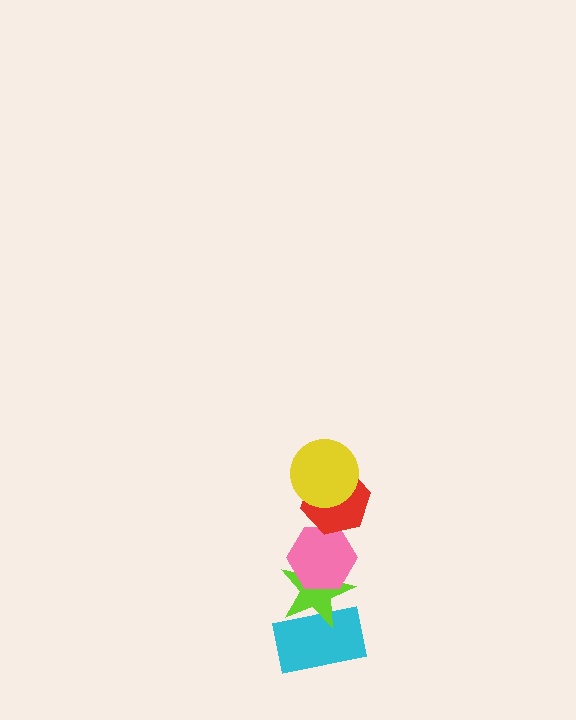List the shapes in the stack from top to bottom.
From top to bottom: the yellow circle, the red hexagon, the pink hexagon, the lime star, the cyan rectangle.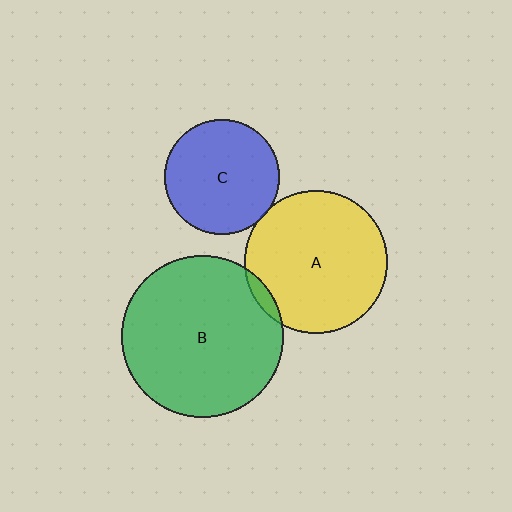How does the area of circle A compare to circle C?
Approximately 1.5 times.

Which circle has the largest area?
Circle B (green).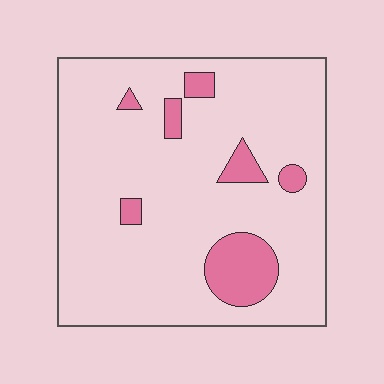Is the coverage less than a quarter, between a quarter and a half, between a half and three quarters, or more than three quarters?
Less than a quarter.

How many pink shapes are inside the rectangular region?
7.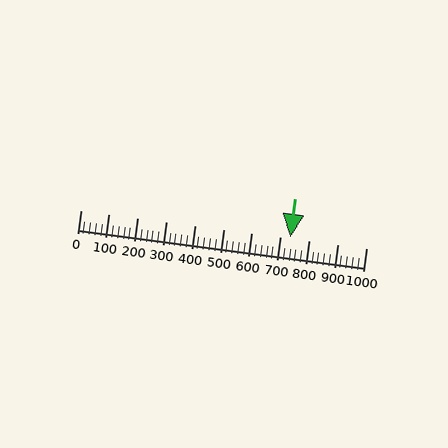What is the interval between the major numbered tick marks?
The major tick marks are spaced 100 units apart.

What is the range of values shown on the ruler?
The ruler shows values from 0 to 1000.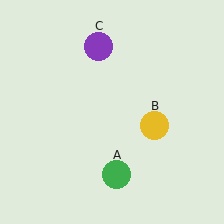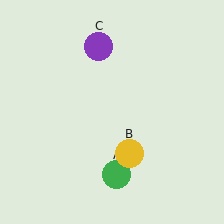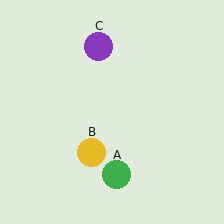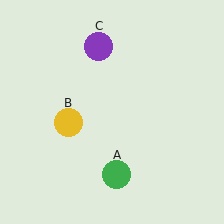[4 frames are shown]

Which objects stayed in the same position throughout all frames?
Green circle (object A) and purple circle (object C) remained stationary.